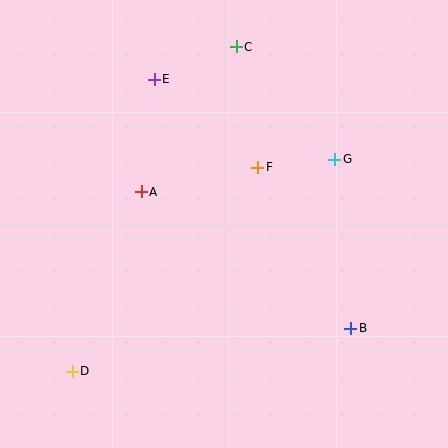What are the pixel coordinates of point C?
Point C is at (236, 47).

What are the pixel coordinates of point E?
Point E is at (154, 79).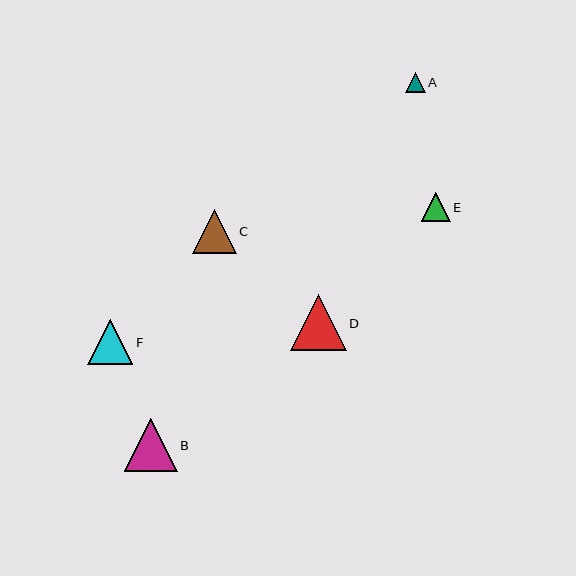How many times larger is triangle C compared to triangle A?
Triangle C is approximately 2.2 times the size of triangle A.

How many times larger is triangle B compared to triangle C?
Triangle B is approximately 1.2 times the size of triangle C.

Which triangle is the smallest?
Triangle A is the smallest with a size of approximately 20 pixels.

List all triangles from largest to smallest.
From largest to smallest: D, B, F, C, E, A.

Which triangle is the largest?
Triangle D is the largest with a size of approximately 56 pixels.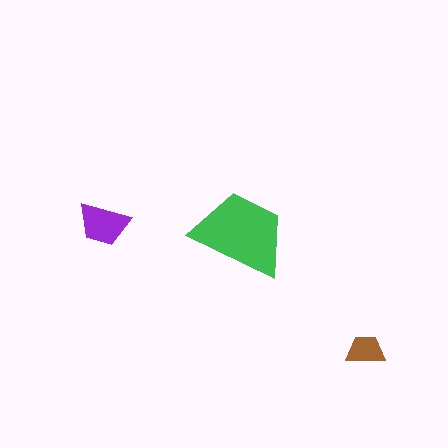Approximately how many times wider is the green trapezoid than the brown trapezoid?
About 2.5 times wider.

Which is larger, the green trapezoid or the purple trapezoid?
The green one.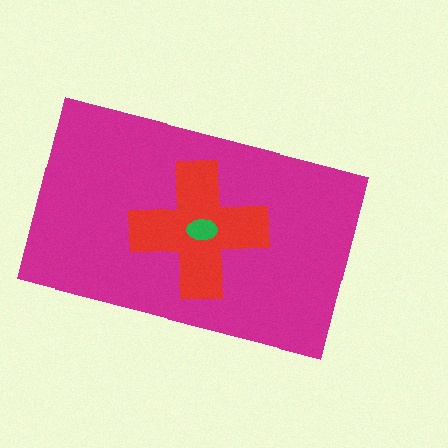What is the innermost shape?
The green ellipse.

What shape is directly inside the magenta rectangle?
The red cross.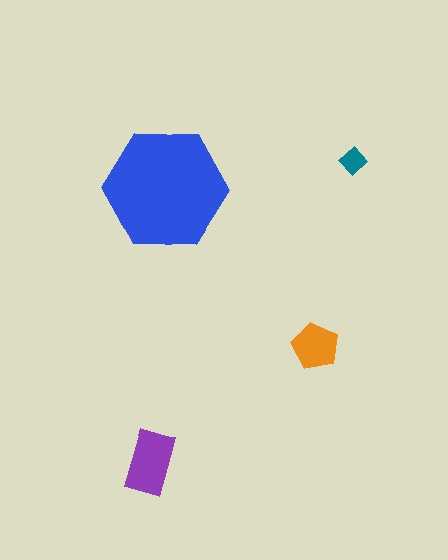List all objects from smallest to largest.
The teal diamond, the orange pentagon, the purple rectangle, the blue hexagon.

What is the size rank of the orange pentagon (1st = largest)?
3rd.